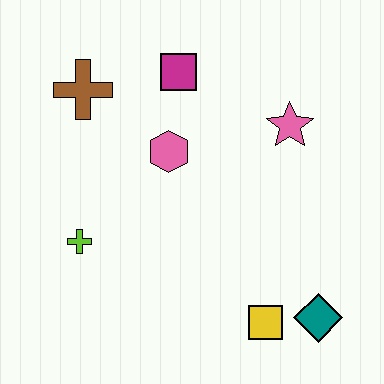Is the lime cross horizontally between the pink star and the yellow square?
No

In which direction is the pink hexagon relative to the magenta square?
The pink hexagon is below the magenta square.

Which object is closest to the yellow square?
The teal diamond is closest to the yellow square.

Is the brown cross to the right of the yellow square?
No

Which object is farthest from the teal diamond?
The brown cross is farthest from the teal diamond.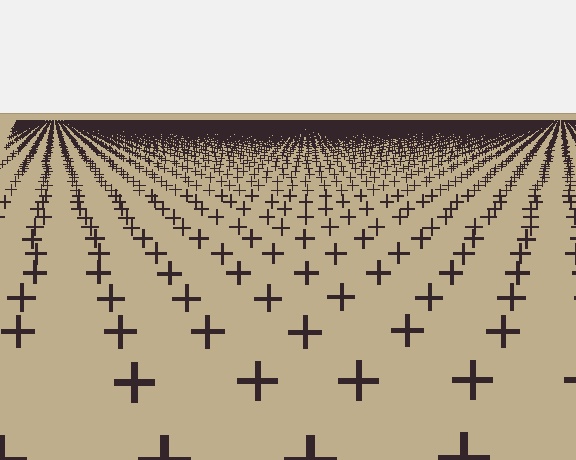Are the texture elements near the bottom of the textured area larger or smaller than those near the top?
Larger. Near the bottom, elements are closer to the viewer and appear at a bigger on-screen size.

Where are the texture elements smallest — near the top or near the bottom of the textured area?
Near the top.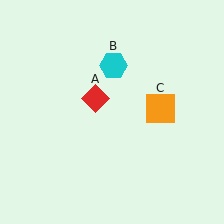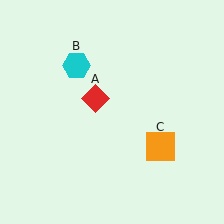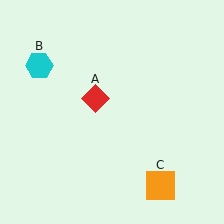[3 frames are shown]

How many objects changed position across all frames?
2 objects changed position: cyan hexagon (object B), orange square (object C).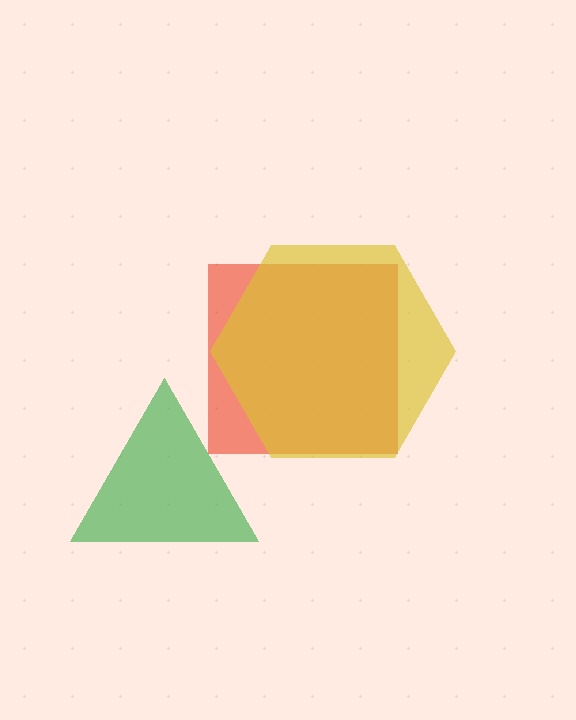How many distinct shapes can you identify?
There are 3 distinct shapes: a green triangle, a red square, a yellow hexagon.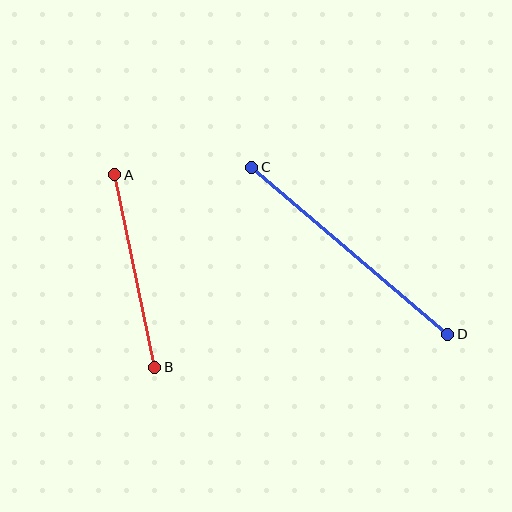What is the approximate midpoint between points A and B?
The midpoint is at approximately (135, 271) pixels.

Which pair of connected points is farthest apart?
Points C and D are farthest apart.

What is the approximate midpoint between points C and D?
The midpoint is at approximately (350, 251) pixels.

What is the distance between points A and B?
The distance is approximately 196 pixels.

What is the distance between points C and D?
The distance is approximately 257 pixels.